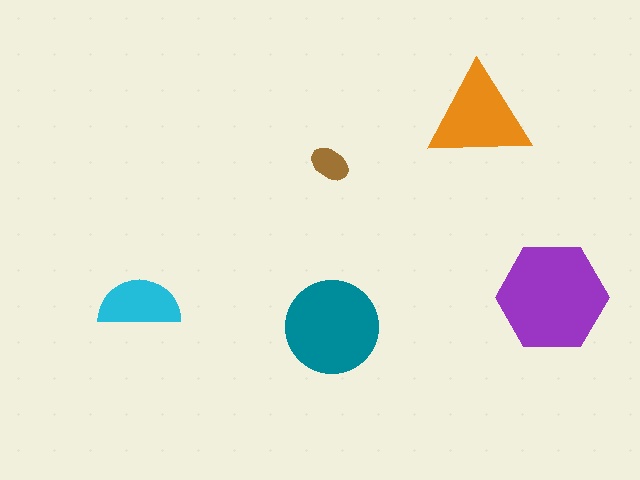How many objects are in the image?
There are 5 objects in the image.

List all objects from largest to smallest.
The purple hexagon, the teal circle, the orange triangle, the cyan semicircle, the brown ellipse.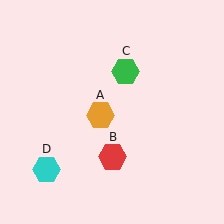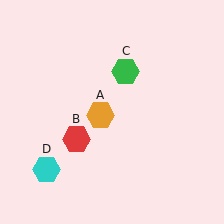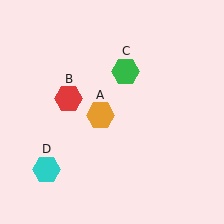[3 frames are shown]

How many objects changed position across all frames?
1 object changed position: red hexagon (object B).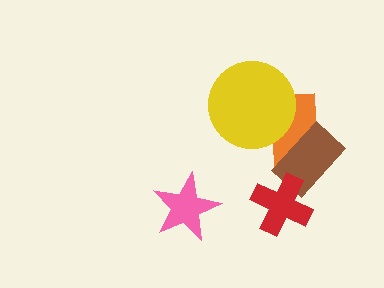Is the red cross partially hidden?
No, no other shape covers it.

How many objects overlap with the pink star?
0 objects overlap with the pink star.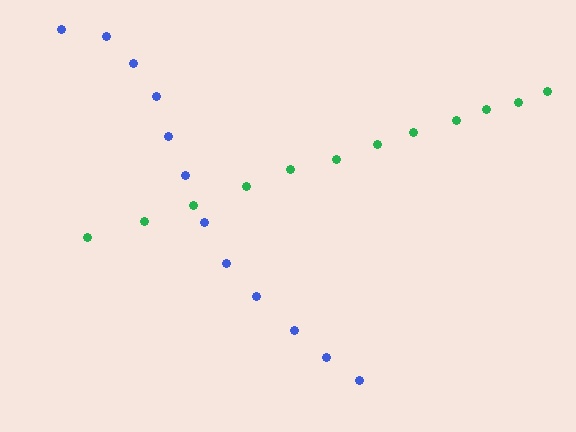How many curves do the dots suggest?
There are 2 distinct paths.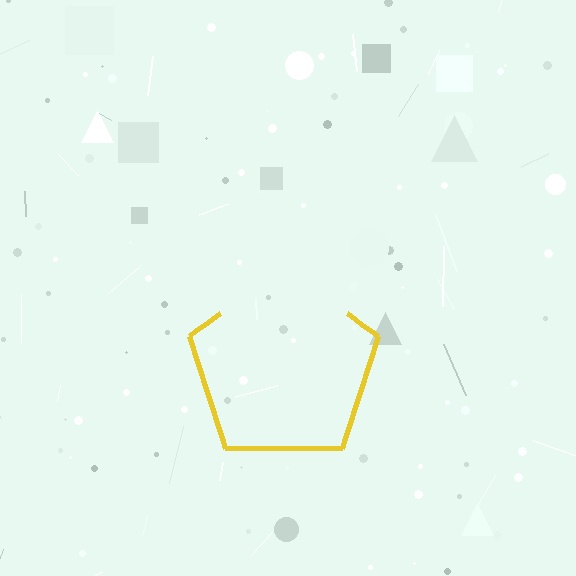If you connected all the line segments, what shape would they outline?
They would outline a pentagon.